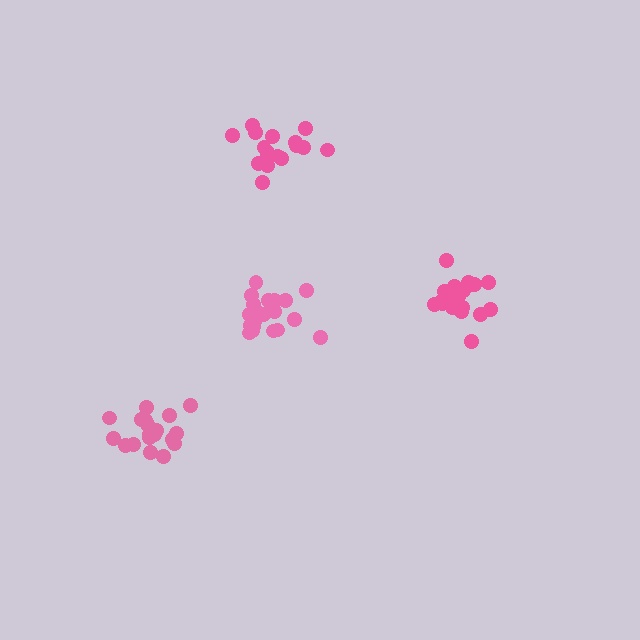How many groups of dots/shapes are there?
There are 4 groups.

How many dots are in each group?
Group 1: 20 dots, Group 2: 20 dots, Group 3: 20 dots, Group 4: 17 dots (77 total).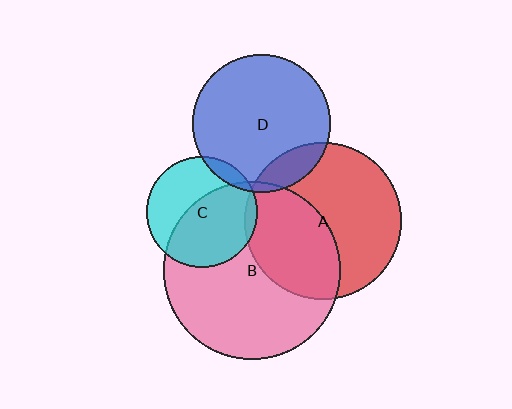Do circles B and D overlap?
Yes.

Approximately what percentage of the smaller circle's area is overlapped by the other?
Approximately 5%.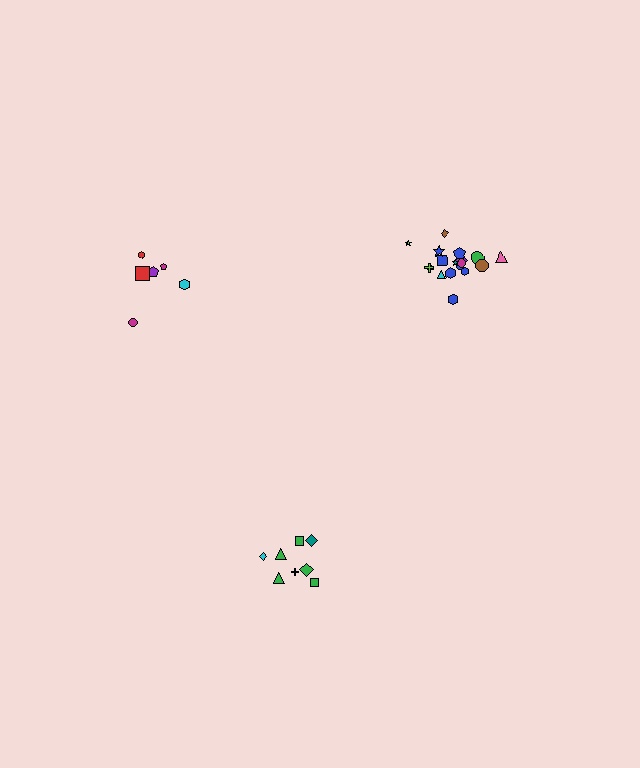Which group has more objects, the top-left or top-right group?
The top-right group.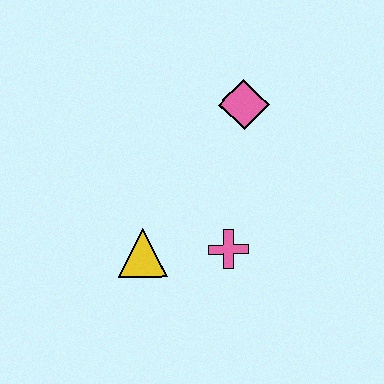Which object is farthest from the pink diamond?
The yellow triangle is farthest from the pink diamond.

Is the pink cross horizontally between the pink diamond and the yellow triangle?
Yes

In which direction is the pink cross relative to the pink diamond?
The pink cross is below the pink diamond.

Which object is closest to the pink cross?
The yellow triangle is closest to the pink cross.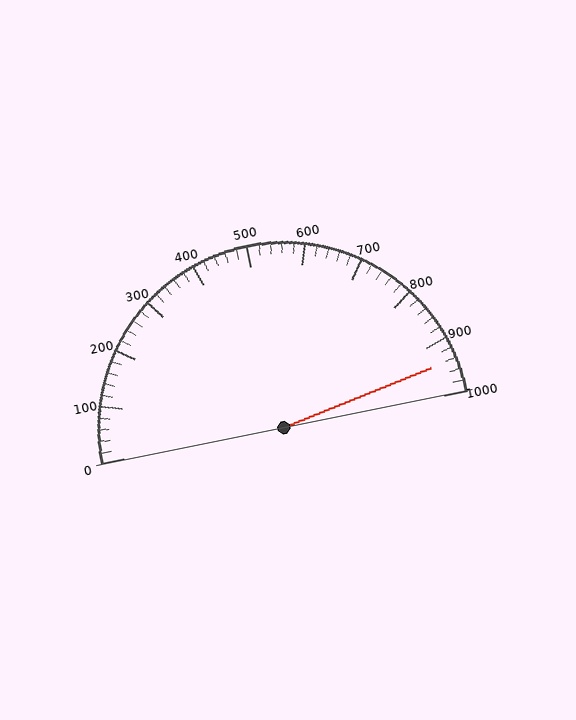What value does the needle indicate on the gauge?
The needle indicates approximately 940.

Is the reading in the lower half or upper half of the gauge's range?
The reading is in the upper half of the range (0 to 1000).